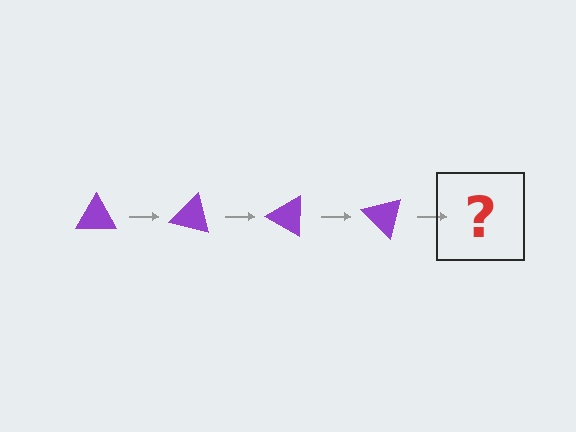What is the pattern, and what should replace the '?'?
The pattern is that the triangle rotates 15 degrees each step. The '?' should be a purple triangle rotated 60 degrees.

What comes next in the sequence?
The next element should be a purple triangle rotated 60 degrees.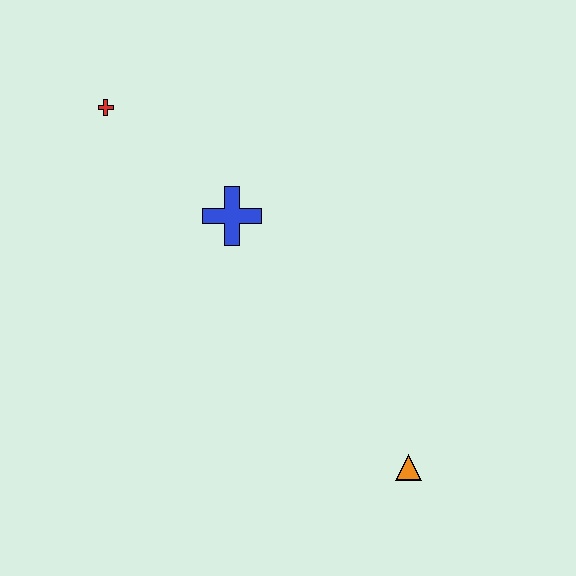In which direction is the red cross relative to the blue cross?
The red cross is to the left of the blue cross.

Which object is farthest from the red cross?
The orange triangle is farthest from the red cross.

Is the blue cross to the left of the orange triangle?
Yes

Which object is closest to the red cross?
The blue cross is closest to the red cross.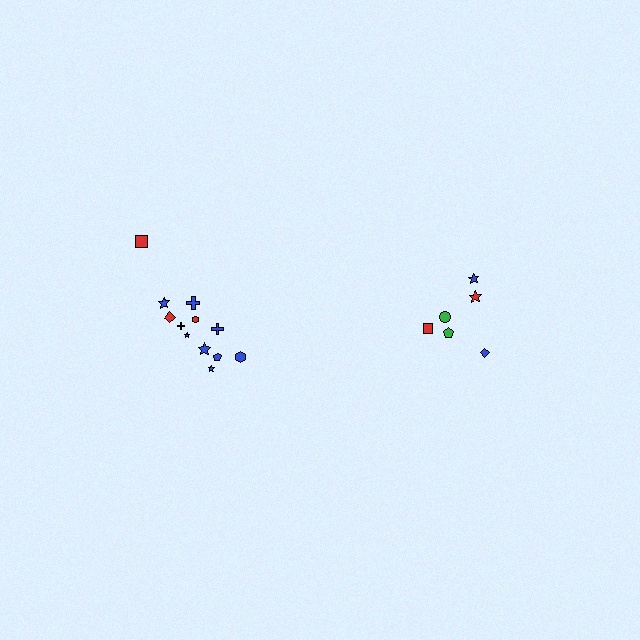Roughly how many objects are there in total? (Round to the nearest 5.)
Roughly 20 objects in total.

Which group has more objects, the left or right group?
The left group.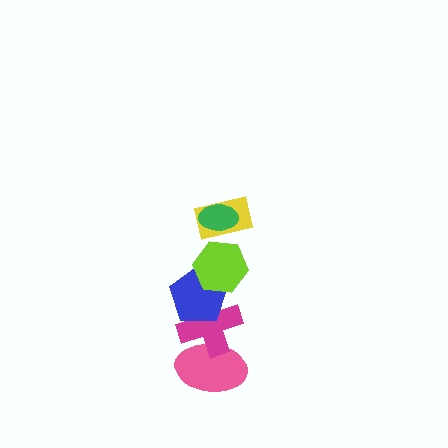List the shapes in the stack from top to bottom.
From top to bottom: the green ellipse, the yellow rectangle, the lime hexagon, the blue pentagon, the magenta cross, the pink ellipse.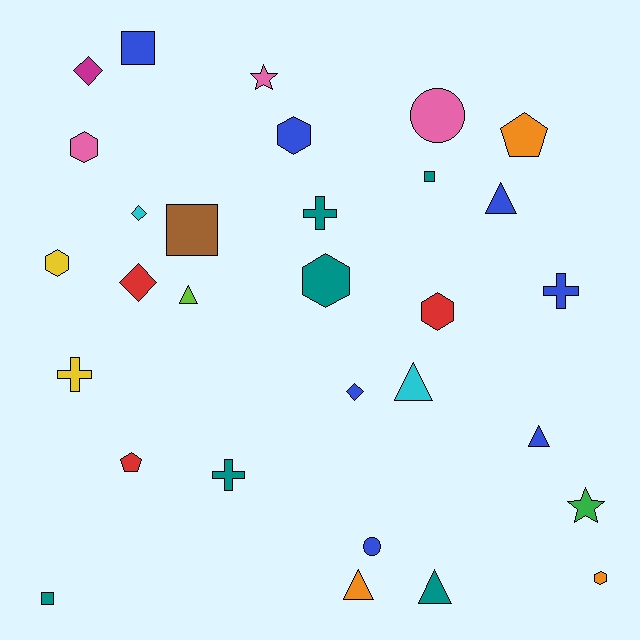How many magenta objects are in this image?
There is 1 magenta object.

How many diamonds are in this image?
There are 4 diamonds.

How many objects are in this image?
There are 30 objects.